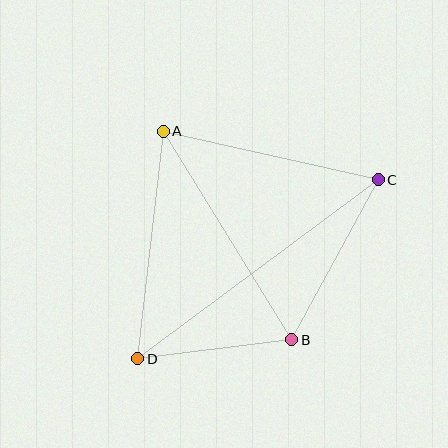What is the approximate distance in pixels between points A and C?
The distance between A and C is approximately 221 pixels.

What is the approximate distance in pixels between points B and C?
The distance between B and C is approximately 182 pixels.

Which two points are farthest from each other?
Points C and D are farthest from each other.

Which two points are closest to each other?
Points B and D are closest to each other.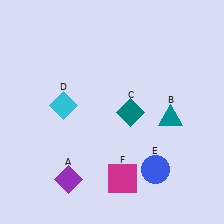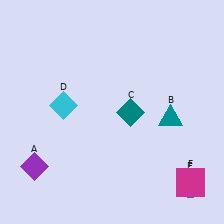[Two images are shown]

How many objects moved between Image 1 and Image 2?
3 objects moved between the two images.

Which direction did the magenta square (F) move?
The magenta square (F) moved right.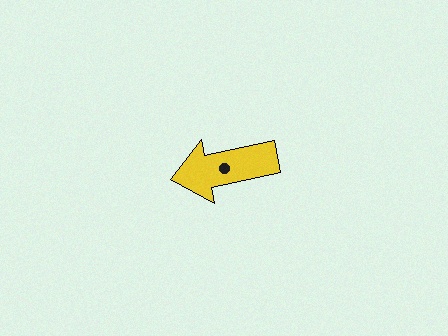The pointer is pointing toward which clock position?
Roughly 9 o'clock.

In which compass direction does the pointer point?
West.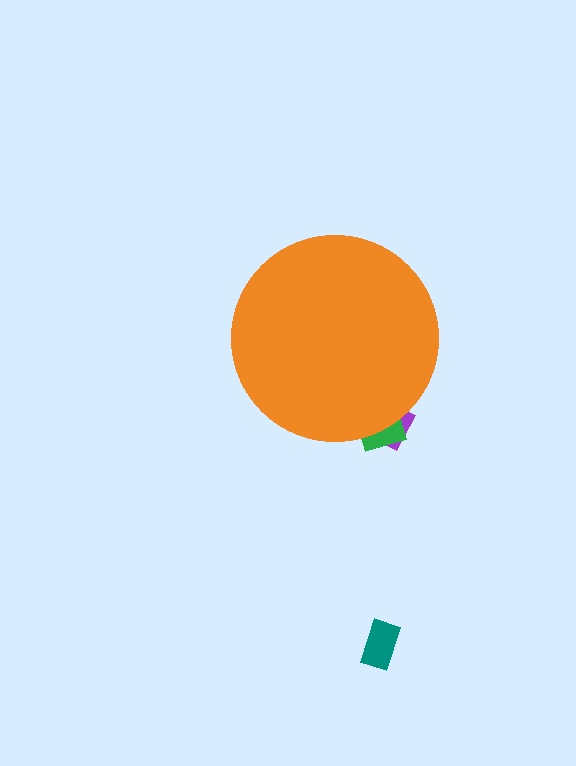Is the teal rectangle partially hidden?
No, the teal rectangle is fully visible.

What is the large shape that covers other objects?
An orange circle.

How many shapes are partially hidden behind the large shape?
2 shapes are partially hidden.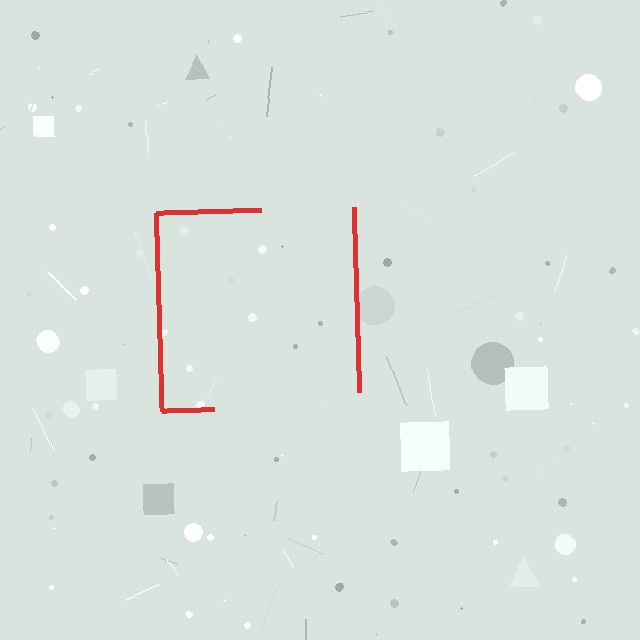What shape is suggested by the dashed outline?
The dashed outline suggests a square.